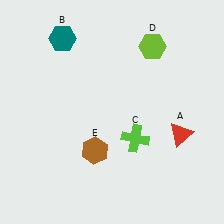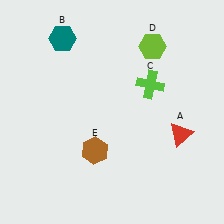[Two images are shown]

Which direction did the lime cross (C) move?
The lime cross (C) moved up.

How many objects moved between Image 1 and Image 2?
1 object moved between the two images.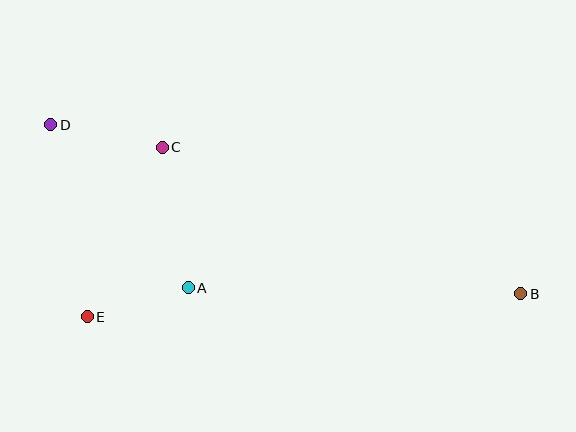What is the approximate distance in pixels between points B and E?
The distance between B and E is approximately 434 pixels.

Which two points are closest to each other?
Points A and E are closest to each other.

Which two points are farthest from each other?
Points B and D are farthest from each other.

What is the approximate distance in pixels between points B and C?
The distance between B and C is approximately 387 pixels.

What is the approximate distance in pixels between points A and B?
The distance between A and B is approximately 332 pixels.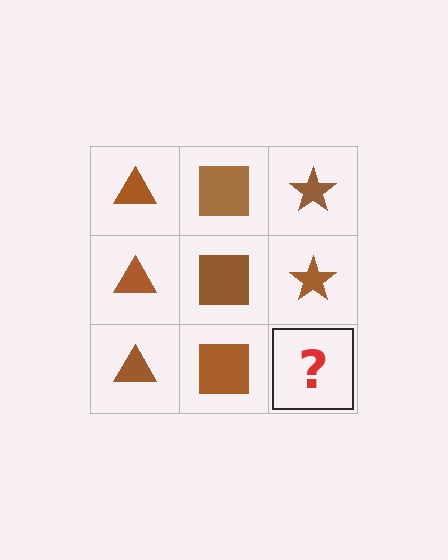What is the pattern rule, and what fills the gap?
The rule is that each column has a consistent shape. The gap should be filled with a brown star.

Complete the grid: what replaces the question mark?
The question mark should be replaced with a brown star.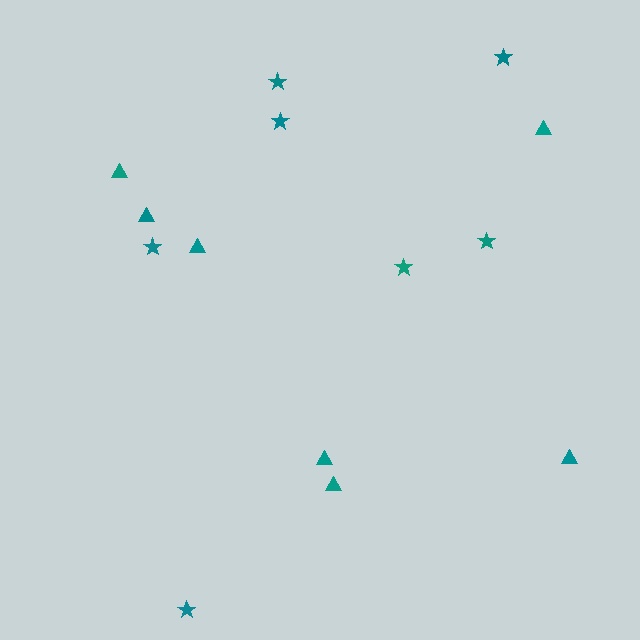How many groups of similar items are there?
There are 2 groups: one group of stars (7) and one group of triangles (7).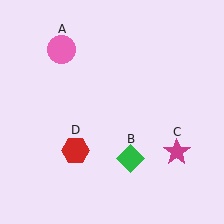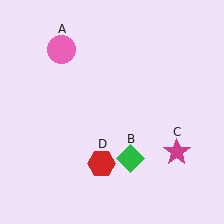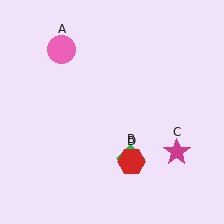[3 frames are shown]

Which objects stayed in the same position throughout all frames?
Pink circle (object A) and green diamond (object B) and magenta star (object C) remained stationary.